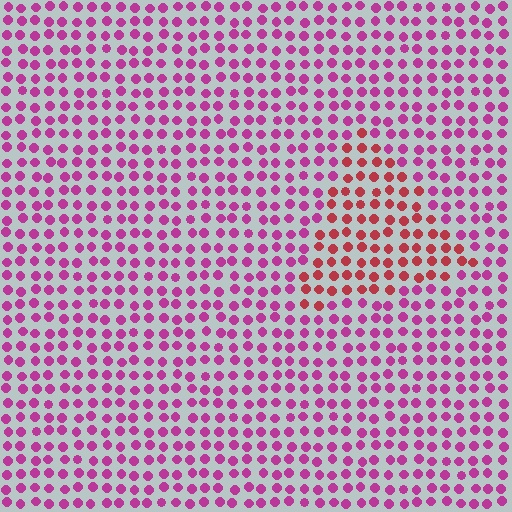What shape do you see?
I see a triangle.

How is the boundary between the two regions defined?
The boundary is defined purely by a slight shift in hue (about 38 degrees). Spacing, size, and orientation are identical on both sides.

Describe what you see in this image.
The image is filled with small magenta elements in a uniform arrangement. A triangle-shaped region is visible where the elements are tinted to a slightly different hue, forming a subtle color boundary.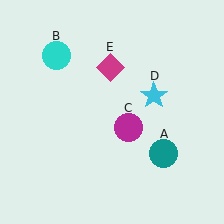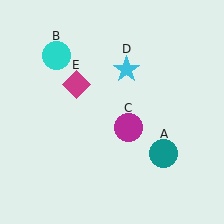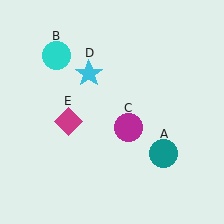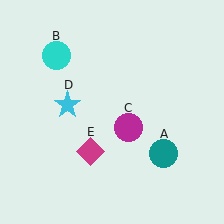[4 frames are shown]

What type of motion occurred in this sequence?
The cyan star (object D), magenta diamond (object E) rotated counterclockwise around the center of the scene.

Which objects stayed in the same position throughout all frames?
Teal circle (object A) and cyan circle (object B) and magenta circle (object C) remained stationary.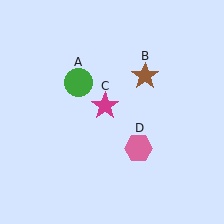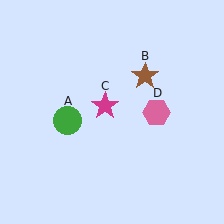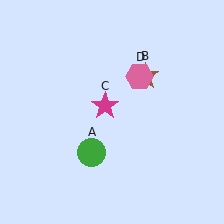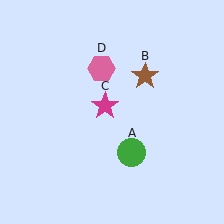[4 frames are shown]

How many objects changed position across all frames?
2 objects changed position: green circle (object A), pink hexagon (object D).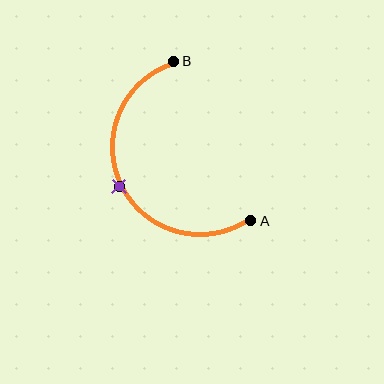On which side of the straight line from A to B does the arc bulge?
The arc bulges to the left of the straight line connecting A and B.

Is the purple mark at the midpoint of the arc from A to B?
Yes. The purple mark lies on the arc at equal arc-length from both A and B — it is the arc midpoint.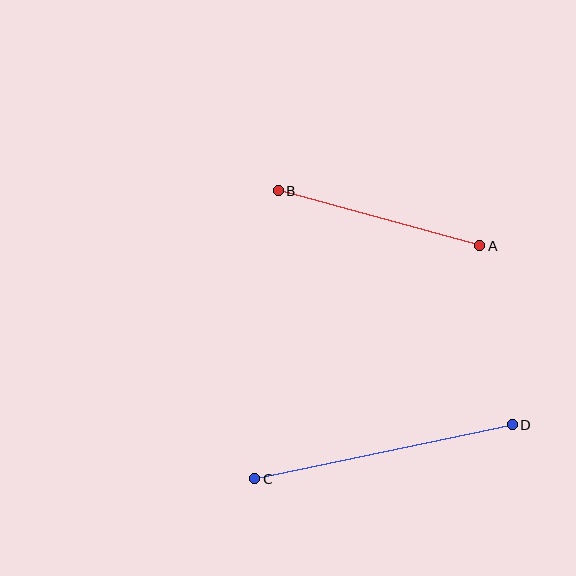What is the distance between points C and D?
The distance is approximately 263 pixels.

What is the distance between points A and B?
The distance is approximately 209 pixels.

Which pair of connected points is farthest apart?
Points C and D are farthest apart.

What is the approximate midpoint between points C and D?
The midpoint is at approximately (384, 452) pixels.